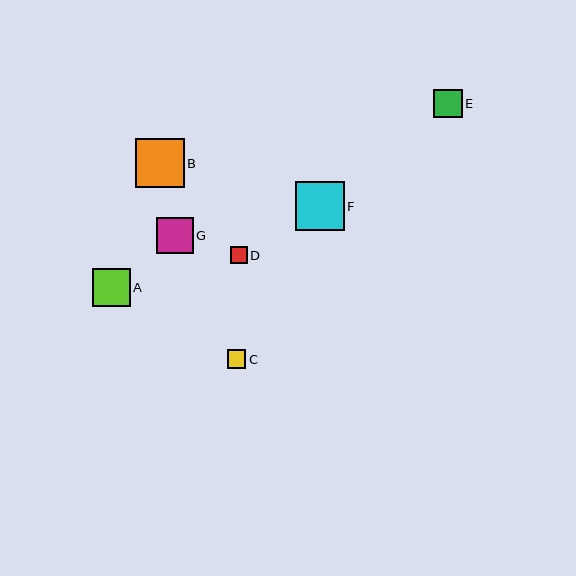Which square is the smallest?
Square D is the smallest with a size of approximately 17 pixels.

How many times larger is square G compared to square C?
Square G is approximately 2.0 times the size of square C.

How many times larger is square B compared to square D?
Square B is approximately 2.9 times the size of square D.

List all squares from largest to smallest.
From largest to smallest: B, F, A, G, E, C, D.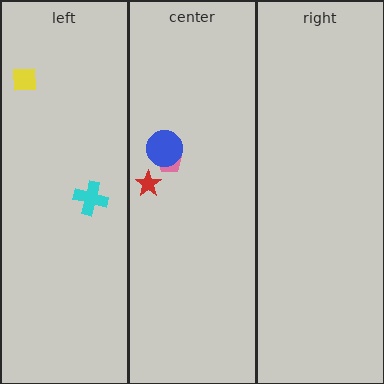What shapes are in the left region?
The yellow square, the cyan cross.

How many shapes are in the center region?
3.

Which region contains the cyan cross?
The left region.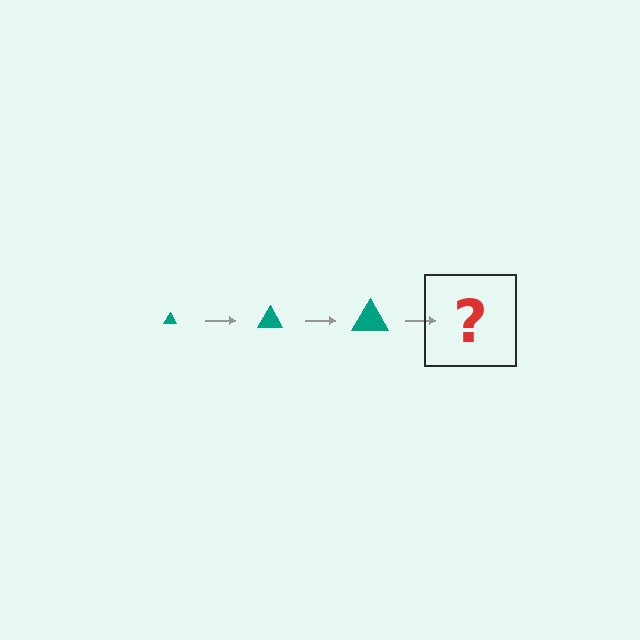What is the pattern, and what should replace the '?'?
The pattern is that the triangle gets progressively larger each step. The '?' should be a teal triangle, larger than the previous one.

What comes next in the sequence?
The next element should be a teal triangle, larger than the previous one.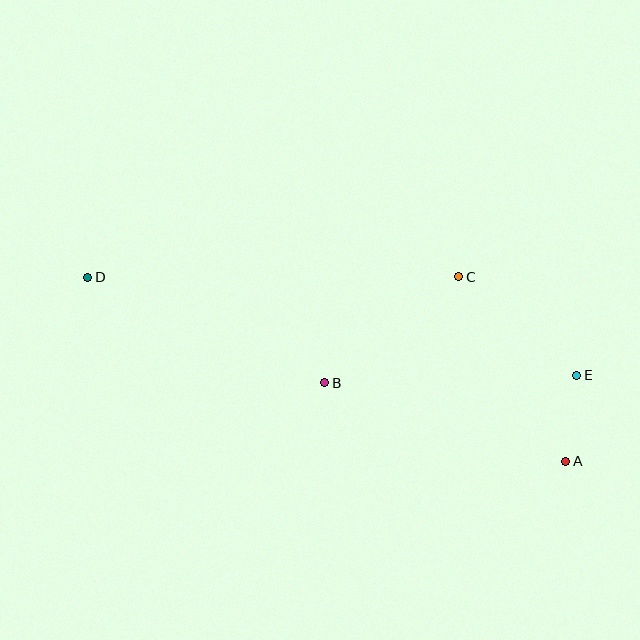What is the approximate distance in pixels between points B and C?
The distance between B and C is approximately 171 pixels.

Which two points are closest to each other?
Points A and E are closest to each other.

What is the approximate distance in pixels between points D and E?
The distance between D and E is approximately 499 pixels.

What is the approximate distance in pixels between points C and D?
The distance between C and D is approximately 371 pixels.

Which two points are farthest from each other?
Points A and D are farthest from each other.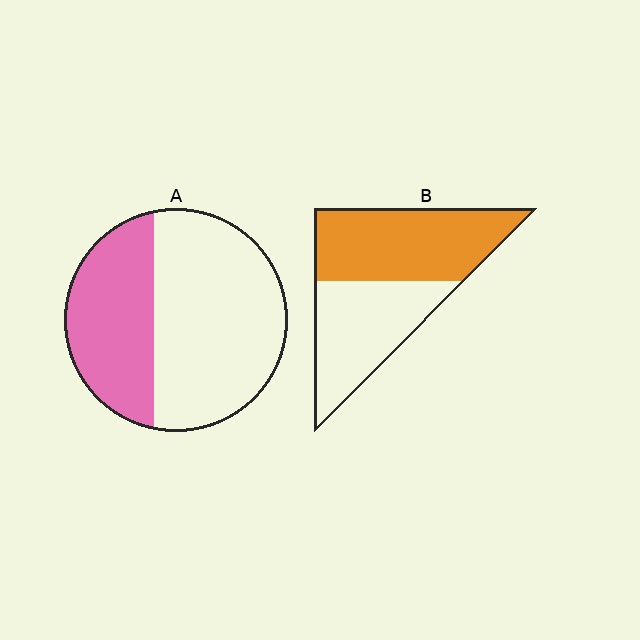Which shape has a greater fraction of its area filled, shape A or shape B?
Shape B.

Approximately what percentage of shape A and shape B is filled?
A is approximately 40% and B is approximately 55%.